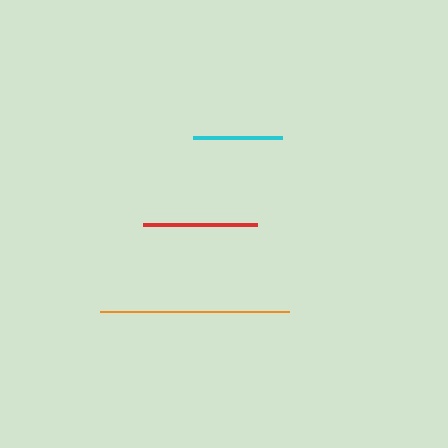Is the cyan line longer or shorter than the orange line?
The orange line is longer than the cyan line.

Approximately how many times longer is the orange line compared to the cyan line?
The orange line is approximately 2.1 times the length of the cyan line.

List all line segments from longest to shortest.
From longest to shortest: orange, red, cyan.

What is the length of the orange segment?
The orange segment is approximately 190 pixels long.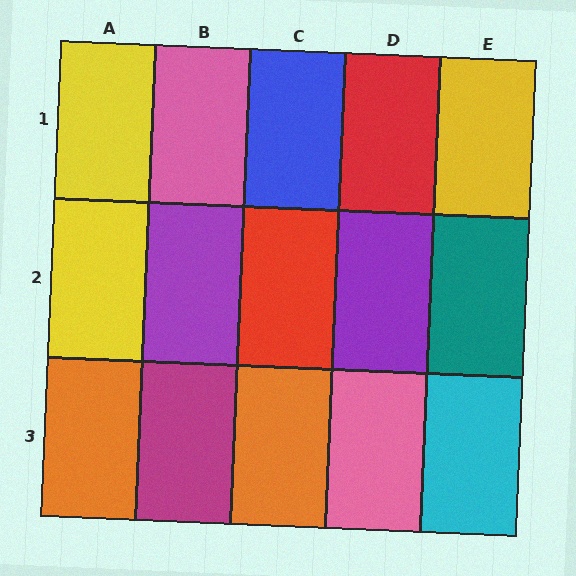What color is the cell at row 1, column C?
Blue.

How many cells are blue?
1 cell is blue.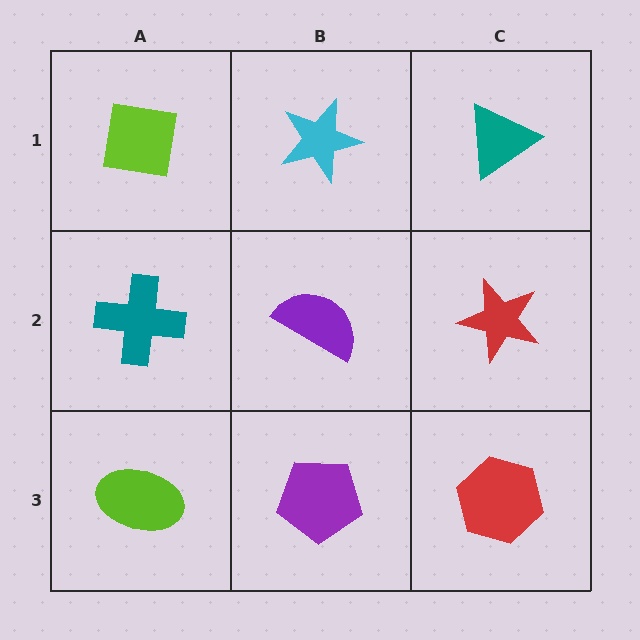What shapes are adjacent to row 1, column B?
A purple semicircle (row 2, column B), a lime square (row 1, column A), a teal triangle (row 1, column C).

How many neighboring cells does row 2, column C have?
3.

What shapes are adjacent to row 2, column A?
A lime square (row 1, column A), a lime ellipse (row 3, column A), a purple semicircle (row 2, column B).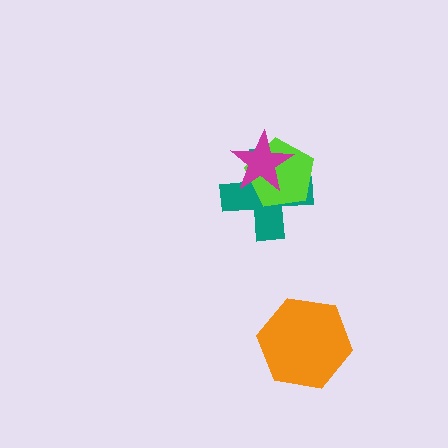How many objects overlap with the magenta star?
2 objects overlap with the magenta star.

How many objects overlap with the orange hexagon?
0 objects overlap with the orange hexagon.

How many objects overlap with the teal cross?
2 objects overlap with the teal cross.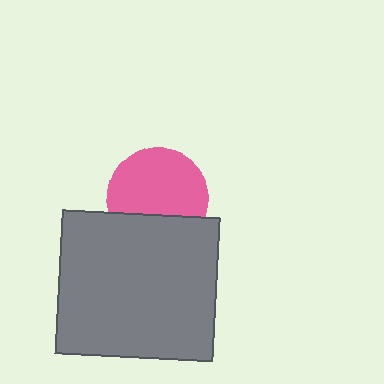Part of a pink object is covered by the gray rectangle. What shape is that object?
It is a circle.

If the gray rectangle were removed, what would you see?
You would see the complete pink circle.